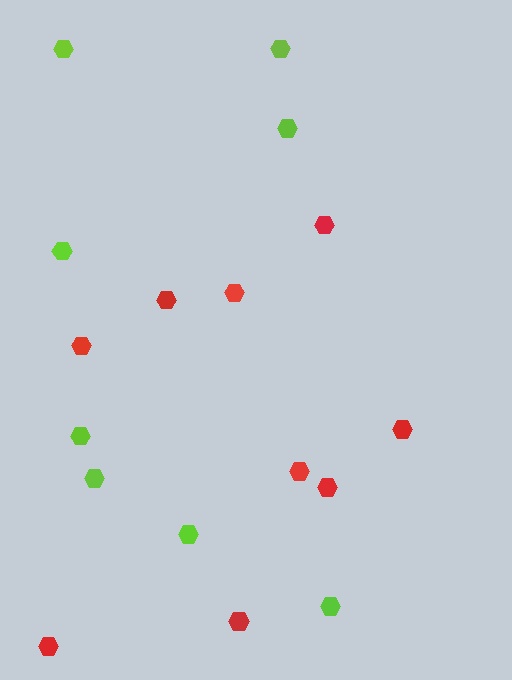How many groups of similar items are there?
There are 2 groups: one group of lime hexagons (8) and one group of red hexagons (9).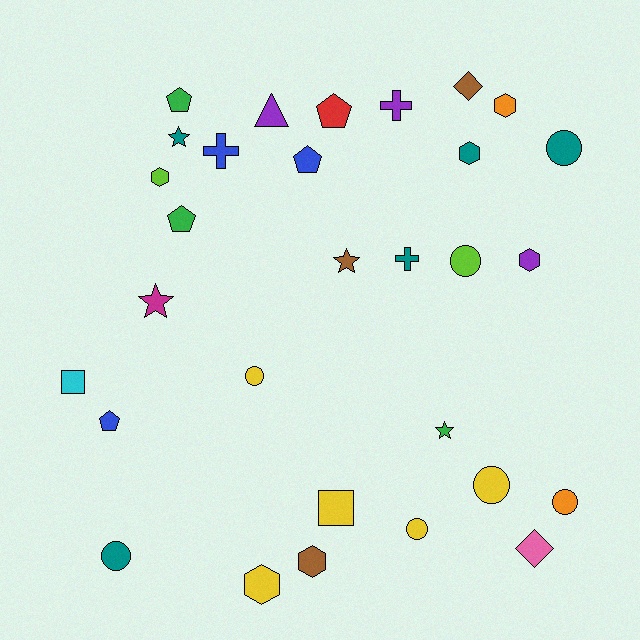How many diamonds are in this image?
There are 2 diamonds.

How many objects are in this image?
There are 30 objects.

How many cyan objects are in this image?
There is 1 cyan object.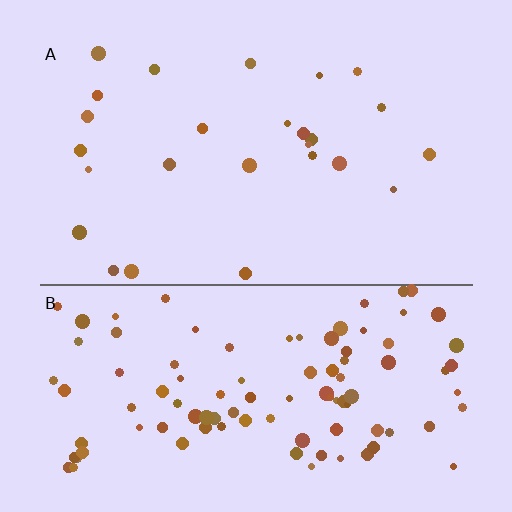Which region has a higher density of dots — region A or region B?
B (the bottom).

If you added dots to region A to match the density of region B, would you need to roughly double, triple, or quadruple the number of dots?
Approximately quadruple.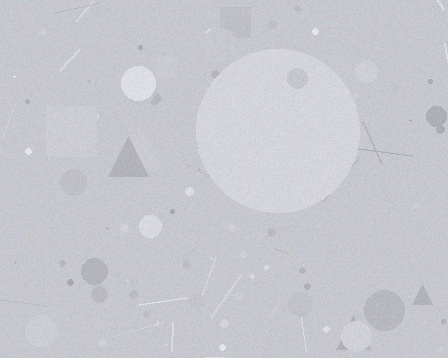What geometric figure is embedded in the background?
A circle is embedded in the background.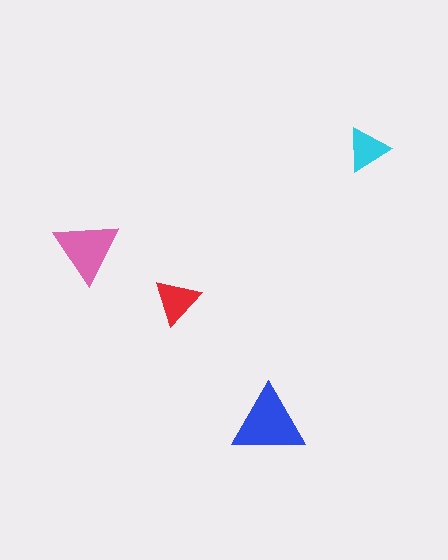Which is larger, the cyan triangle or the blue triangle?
The blue one.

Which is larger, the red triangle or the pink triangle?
The pink one.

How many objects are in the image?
There are 4 objects in the image.